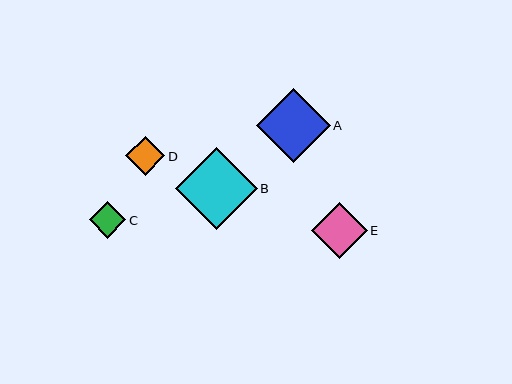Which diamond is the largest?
Diamond B is the largest with a size of approximately 82 pixels.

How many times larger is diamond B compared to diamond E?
Diamond B is approximately 1.5 times the size of diamond E.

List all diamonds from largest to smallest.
From largest to smallest: B, A, E, D, C.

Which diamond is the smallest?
Diamond C is the smallest with a size of approximately 37 pixels.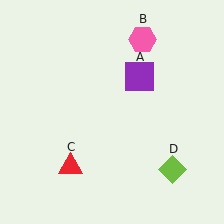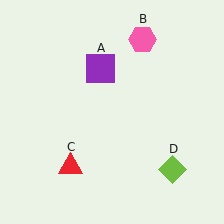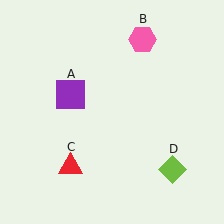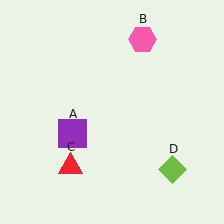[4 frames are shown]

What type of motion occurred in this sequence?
The purple square (object A) rotated counterclockwise around the center of the scene.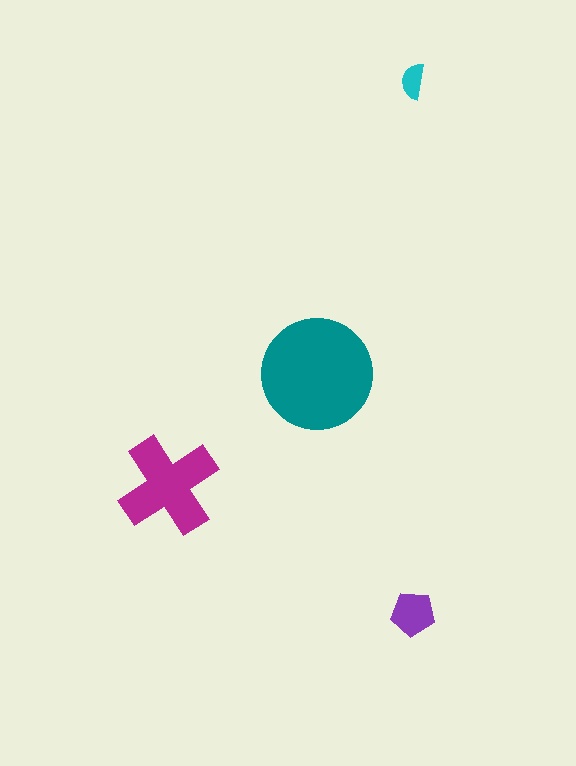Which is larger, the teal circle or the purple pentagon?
The teal circle.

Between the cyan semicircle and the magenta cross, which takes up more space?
The magenta cross.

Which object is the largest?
The teal circle.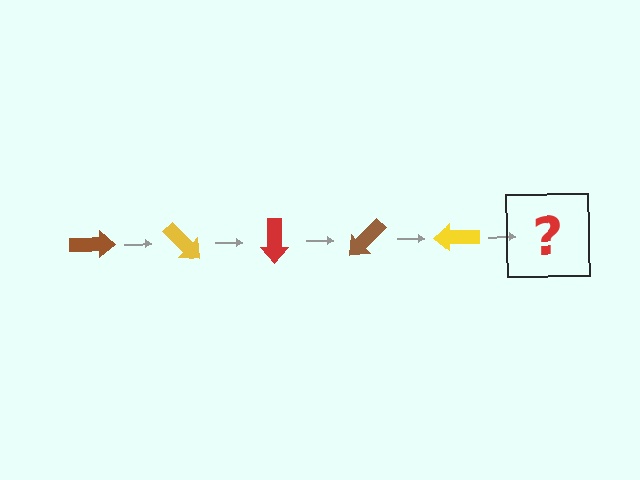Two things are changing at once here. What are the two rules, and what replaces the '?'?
The two rules are that it rotates 45 degrees each step and the color cycles through brown, yellow, and red. The '?' should be a red arrow, rotated 225 degrees from the start.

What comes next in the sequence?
The next element should be a red arrow, rotated 225 degrees from the start.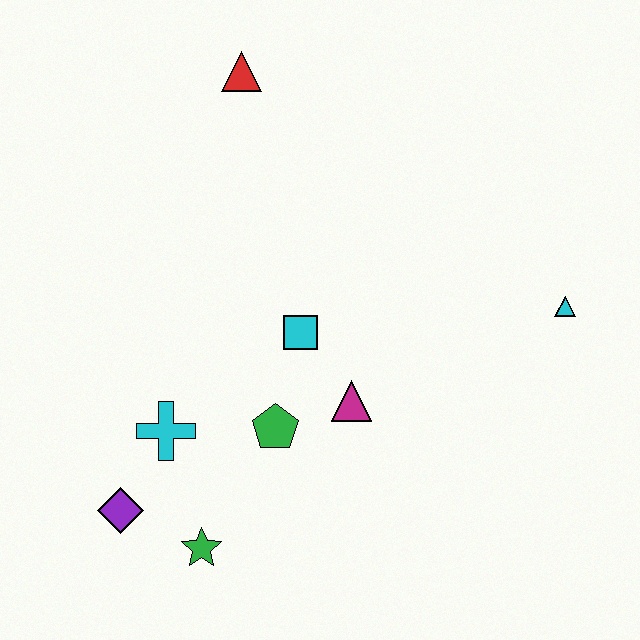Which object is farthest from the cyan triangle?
The purple diamond is farthest from the cyan triangle.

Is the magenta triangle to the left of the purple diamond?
No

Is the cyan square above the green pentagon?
Yes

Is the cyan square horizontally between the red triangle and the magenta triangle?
Yes